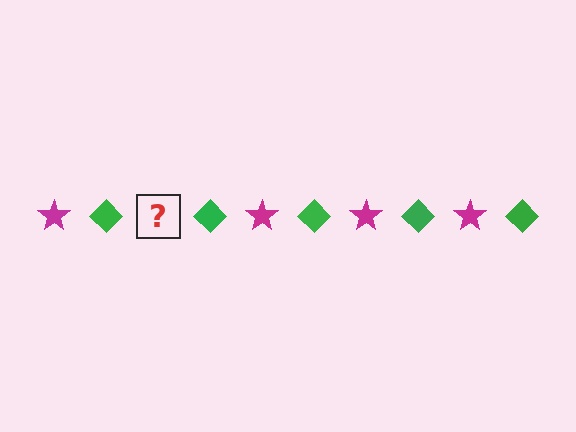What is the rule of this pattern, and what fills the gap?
The rule is that the pattern alternates between magenta star and green diamond. The gap should be filled with a magenta star.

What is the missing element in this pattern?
The missing element is a magenta star.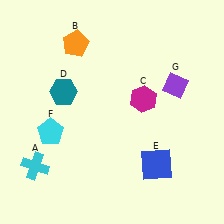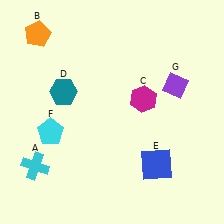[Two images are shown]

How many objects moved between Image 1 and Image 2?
1 object moved between the two images.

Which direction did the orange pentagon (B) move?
The orange pentagon (B) moved left.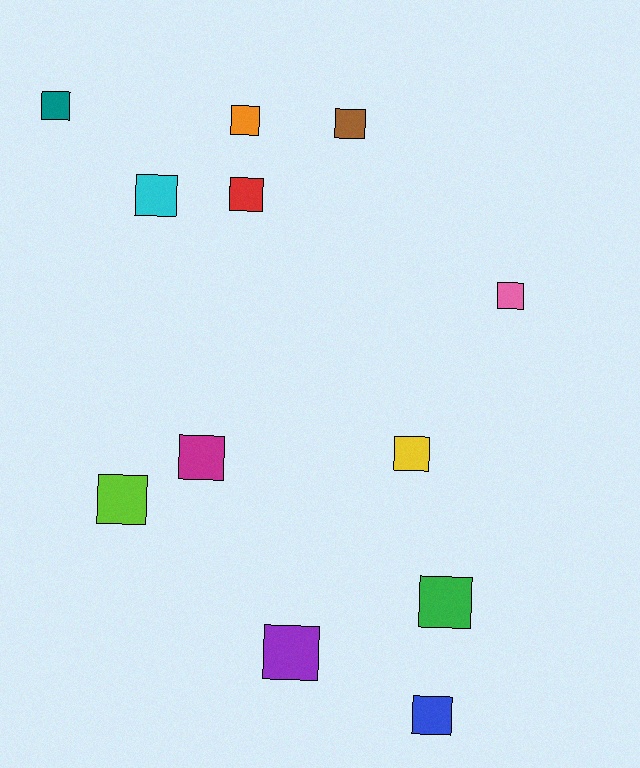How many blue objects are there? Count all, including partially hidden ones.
There is 1 blue object.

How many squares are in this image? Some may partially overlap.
There are 12 squares.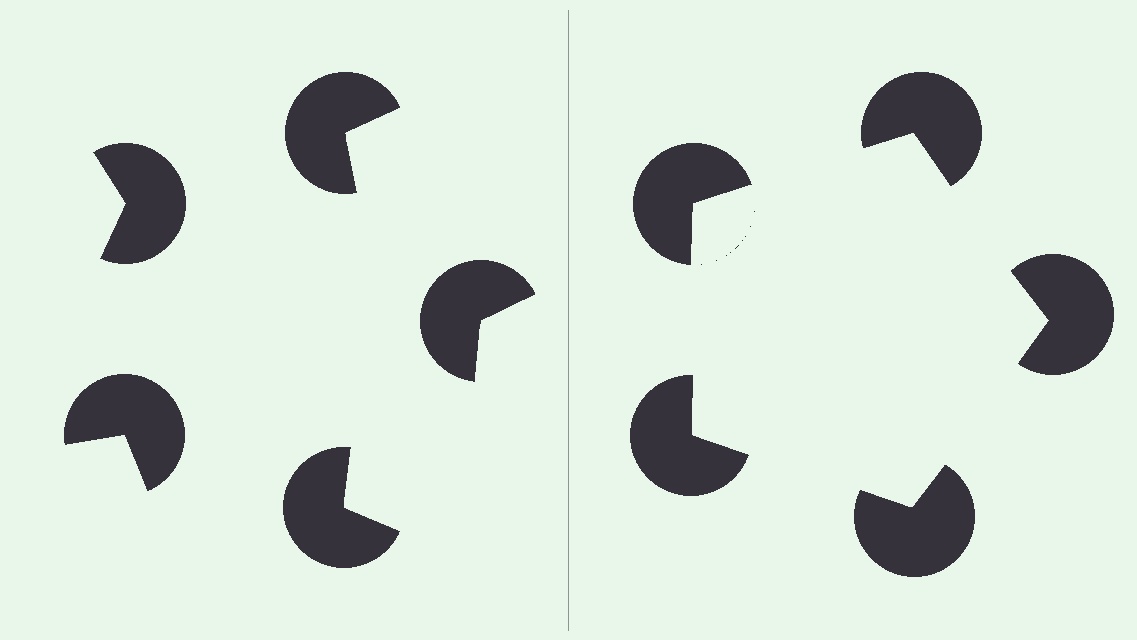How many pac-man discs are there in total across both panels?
10 — 5 on each side.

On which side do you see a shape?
An illusory pentagon appears on the right side. On the left side the wedge cuts are rotated, so no coherent shape forms.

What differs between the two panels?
The pac-man discs are positioned identically on both sides; only the wedge orientations differ. On the right they align to a pentagon; on the left they are misaligned.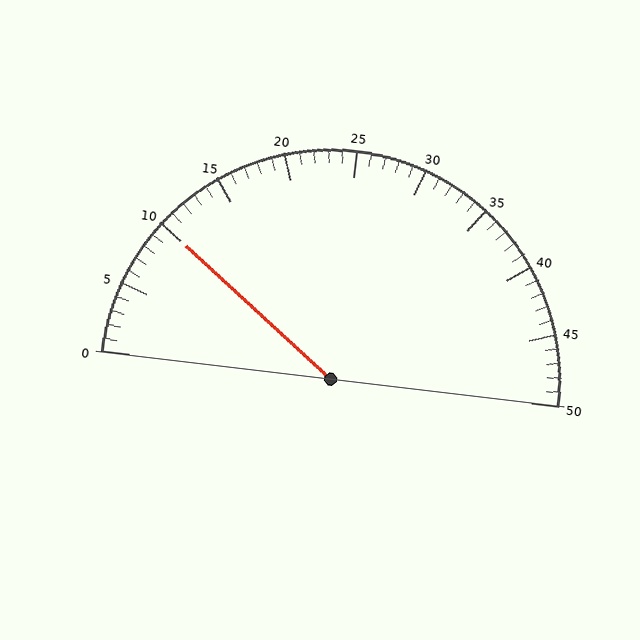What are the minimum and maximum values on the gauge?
The gauge ranges from 0 to 50.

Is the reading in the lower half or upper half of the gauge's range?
The reading is in the lower half of the range (0 to 50).